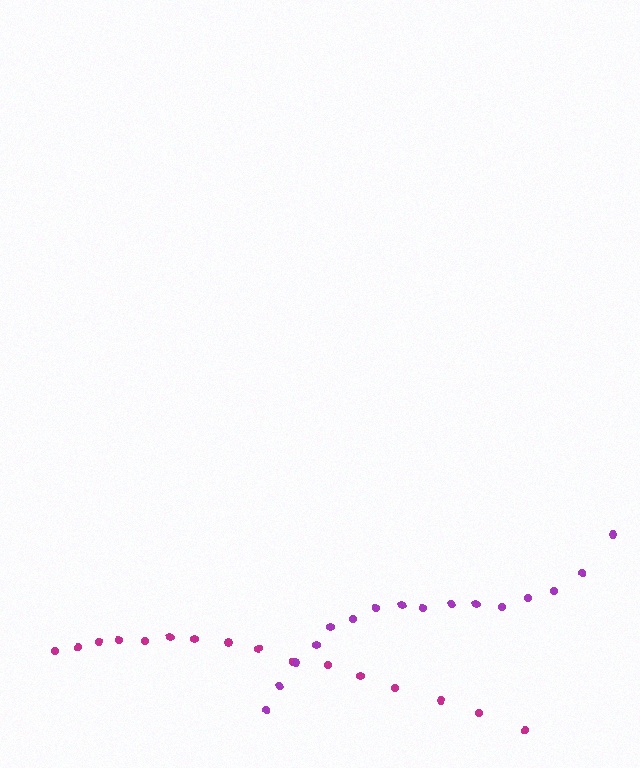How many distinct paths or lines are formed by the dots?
There are 2 distinct paths.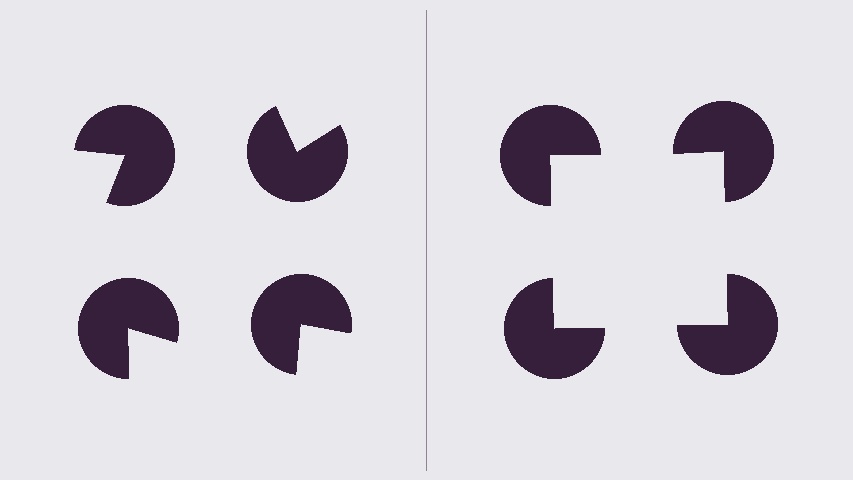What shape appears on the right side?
An illusory square.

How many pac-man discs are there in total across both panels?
8 — 4 on each side.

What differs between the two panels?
The pac-man discs are positioned identically on both sides; only the wedge orientations differ. On the right they align to a square; on the left they are misaligned.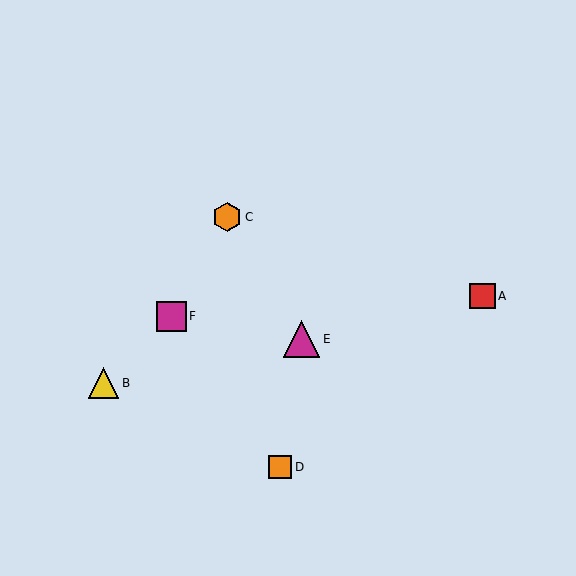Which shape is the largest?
The magenta triangle (labeled E) is the largest.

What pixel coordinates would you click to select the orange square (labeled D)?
Click at (280, 467) to select the orange square D.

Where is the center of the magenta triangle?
The center of the magenta triangle is at (301, 339).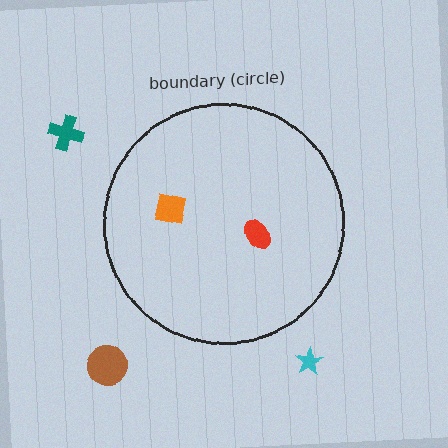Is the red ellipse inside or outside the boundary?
Inside.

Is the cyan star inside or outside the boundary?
Outside.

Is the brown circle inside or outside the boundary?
Outside.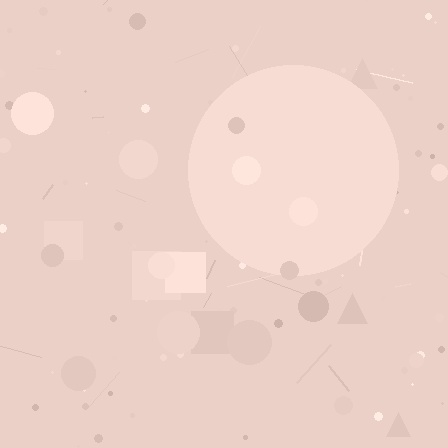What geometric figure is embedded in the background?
A circle is embedded in the background.